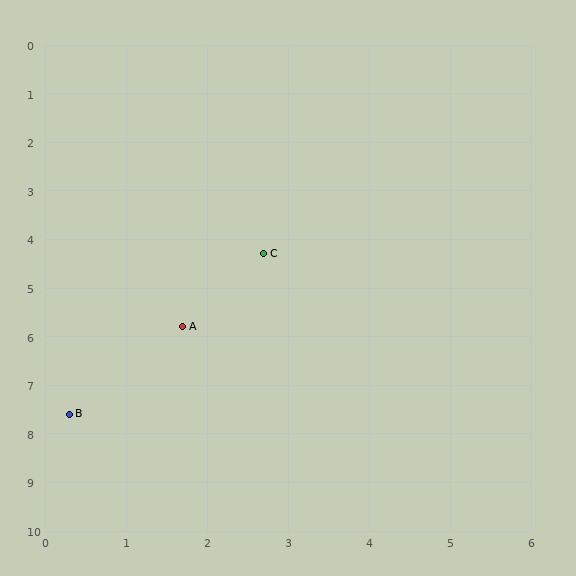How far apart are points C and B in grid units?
Points C and B are about 4.1 grid units apart.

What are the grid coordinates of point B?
Point B is at approximately (0.3, 7.6).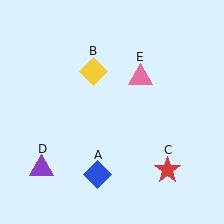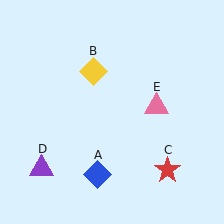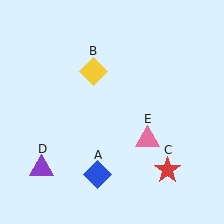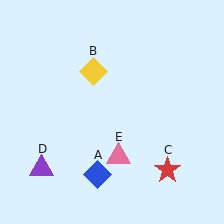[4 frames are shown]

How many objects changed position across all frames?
1 object changed position: pink triangle (object E).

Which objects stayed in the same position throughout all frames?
Blue diamond (object A) and yellow diamond (object B) and red star (object C) and purple triangle (object D) remained stationary.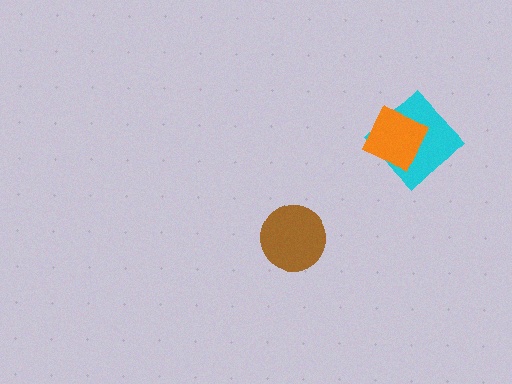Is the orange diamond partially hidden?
No, no other shape covers it.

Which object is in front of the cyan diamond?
The orange diamond is in front of the cyan diamond.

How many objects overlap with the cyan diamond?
1 object overlaps with the cyan diamond.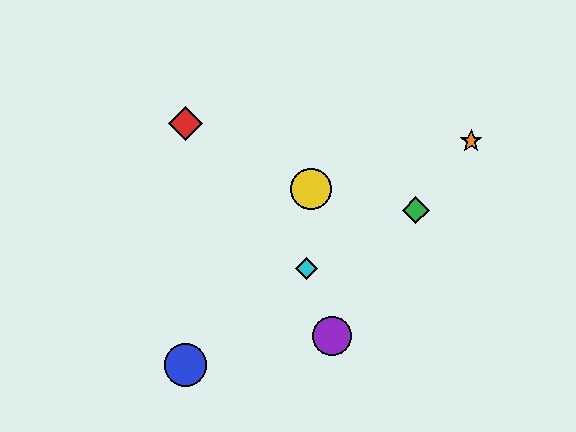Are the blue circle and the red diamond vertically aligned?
Yes, both are at x≈186.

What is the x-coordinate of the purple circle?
The purple circle is at x≈332.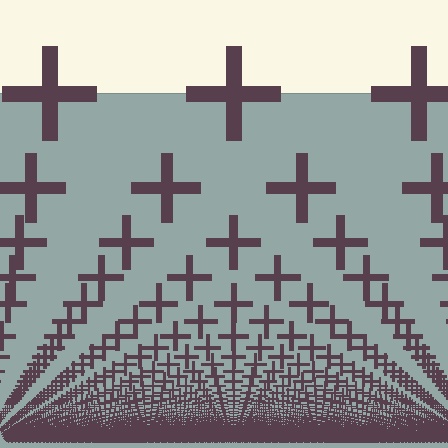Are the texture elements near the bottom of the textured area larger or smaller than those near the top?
Smaller. The gradient is inverted — elements near the bottom are smaller and denser.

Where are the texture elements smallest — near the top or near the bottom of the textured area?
Near the bottom.